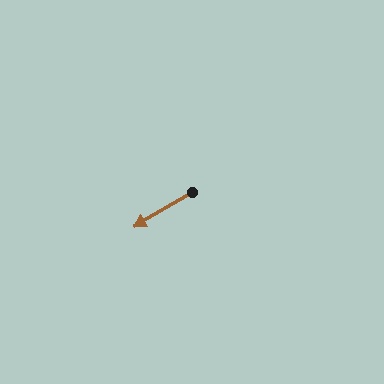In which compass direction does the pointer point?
Southwest.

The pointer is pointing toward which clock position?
Roughly 8 o'clock.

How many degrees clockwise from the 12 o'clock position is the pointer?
Approximately 239 degrees.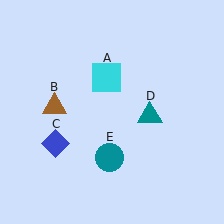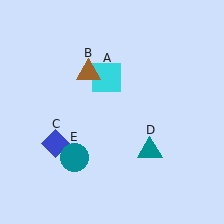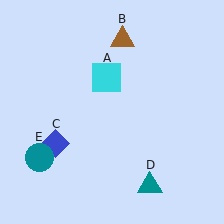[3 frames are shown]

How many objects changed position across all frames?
3 objects changed position: brown triangle (object B), teal triangle (object D), teal circle (object E).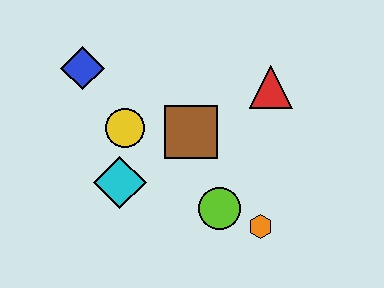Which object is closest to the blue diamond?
The yellow circle is closest to the blue diamond.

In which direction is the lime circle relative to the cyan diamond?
The lime circle is to the right of the cyan diamond.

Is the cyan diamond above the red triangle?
No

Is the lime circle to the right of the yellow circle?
Yes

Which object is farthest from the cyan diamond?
The red triangle is farthest from the cyan diamond.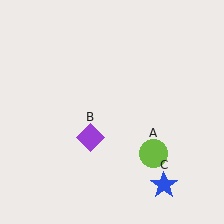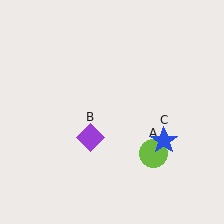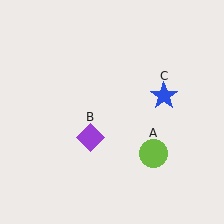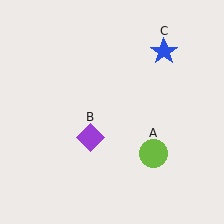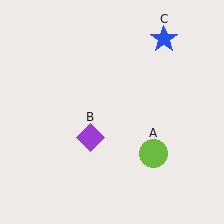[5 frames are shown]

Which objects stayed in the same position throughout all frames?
Lime circle (object A) and purple diamond (object B) remained stationary.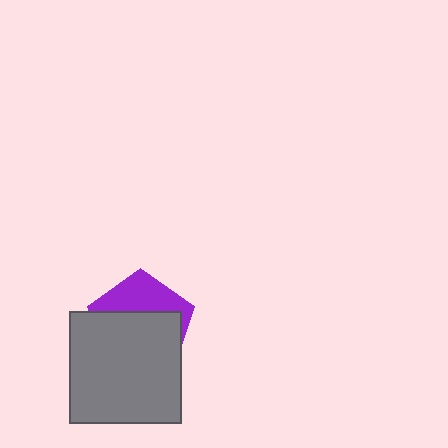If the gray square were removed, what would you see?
You would see the complete purple pentagon.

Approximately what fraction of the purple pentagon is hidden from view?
Roughly 63% of the purple pentagon is hidden behind the gray square.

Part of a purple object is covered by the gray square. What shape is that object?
It is a pentagon.